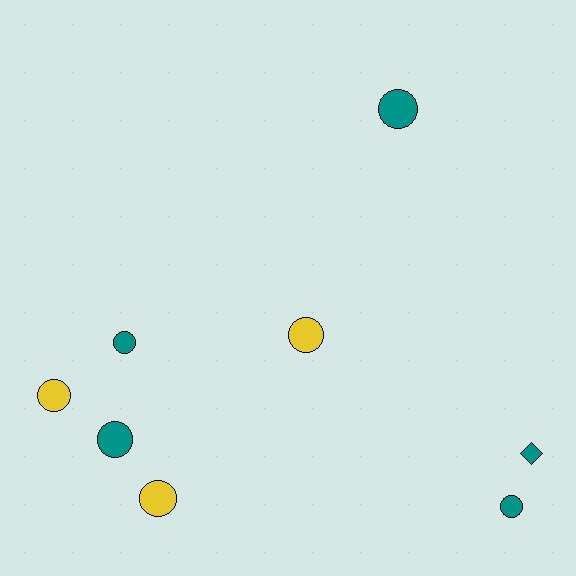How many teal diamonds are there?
There is 1 teal diamond.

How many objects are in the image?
There are 8 objects.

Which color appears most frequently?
Teal, with 5 objects.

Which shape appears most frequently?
Circle, with 7 objects.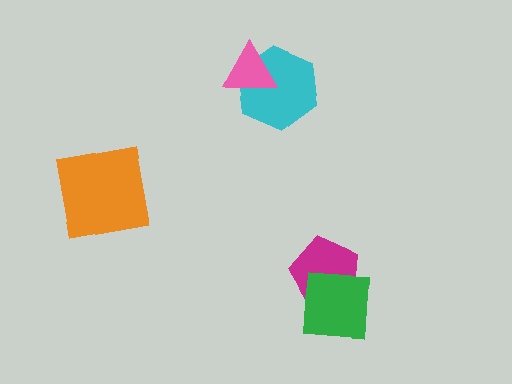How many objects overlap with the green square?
1 object overlaps with the green square.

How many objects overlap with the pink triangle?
1 object overlaps with the pink triangle.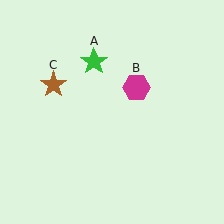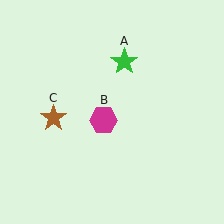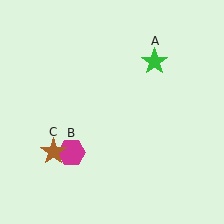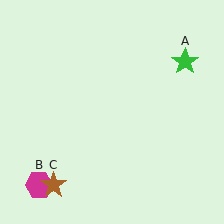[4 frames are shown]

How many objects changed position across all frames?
3 objects changed position: green star (object A), magenta hexagon (object B), brown star (object C).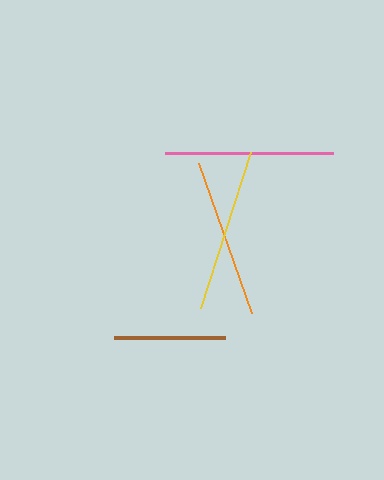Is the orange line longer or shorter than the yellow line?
The yellow line is longer than the orange line.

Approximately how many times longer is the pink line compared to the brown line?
The pink line is approximately 1.5 times the length of the brown line.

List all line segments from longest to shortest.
From longest to shortest: pink, yellow, orange, brown.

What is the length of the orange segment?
The orange segment is approximately 159 pixels long.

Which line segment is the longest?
The pink line is the longest at approximately 168 pixels.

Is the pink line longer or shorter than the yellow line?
The pink line is longer than the yellow line.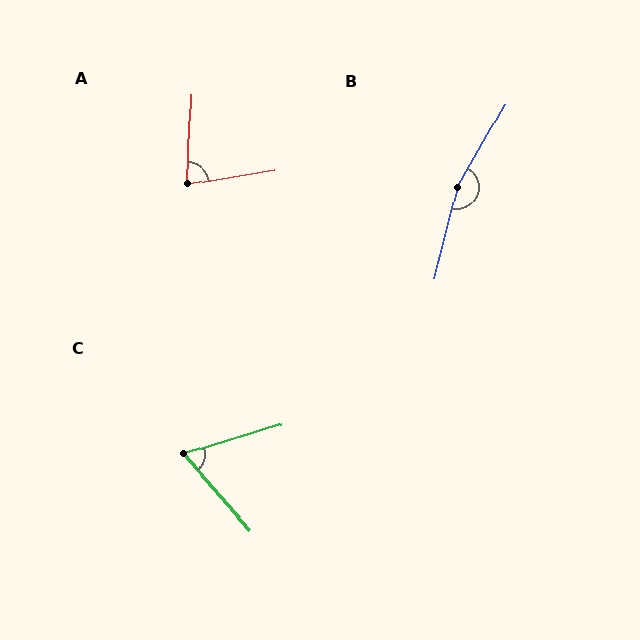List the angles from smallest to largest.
C (66°), A (79°), B (164°).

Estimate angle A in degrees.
Approximately 79 degrees.